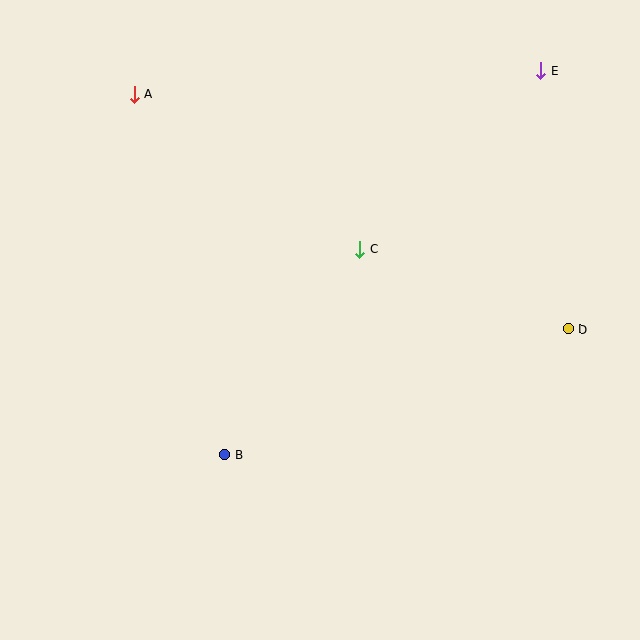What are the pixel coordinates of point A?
Point A is at (134, 94).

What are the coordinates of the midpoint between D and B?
The midpoint between D and B is at (396, 392).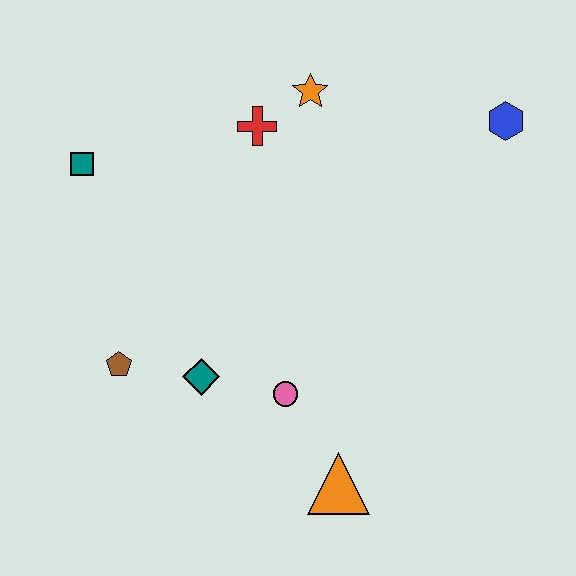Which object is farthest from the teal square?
The blue hexagon is farthest from the teal square.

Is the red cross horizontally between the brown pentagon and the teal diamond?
No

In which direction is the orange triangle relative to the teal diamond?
The orange triangle is to the right of the teal diamond.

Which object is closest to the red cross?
The orange star is closest to the red cross.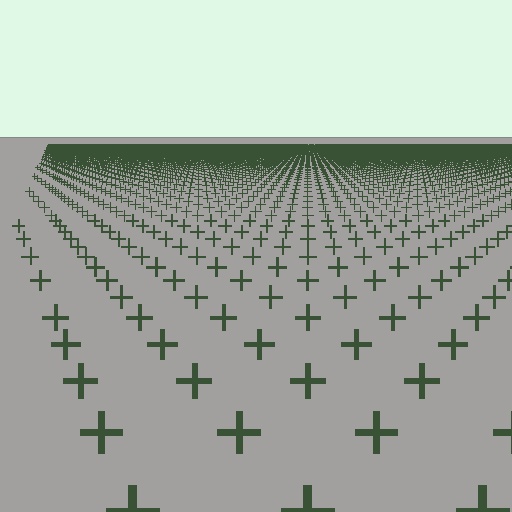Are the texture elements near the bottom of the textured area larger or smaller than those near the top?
Larger. Near the bottom, elements are closer to the viewer and appear at a bigger on-screen size.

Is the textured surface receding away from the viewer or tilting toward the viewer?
The surface is receding away from the viewer. Texture elements get smaller and denser toward the top.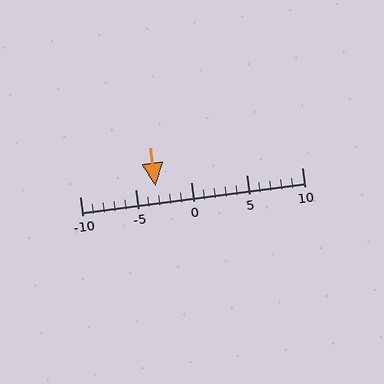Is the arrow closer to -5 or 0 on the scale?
The arrow is closer to -5.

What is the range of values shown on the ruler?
The ruler shows values from -10 to 10.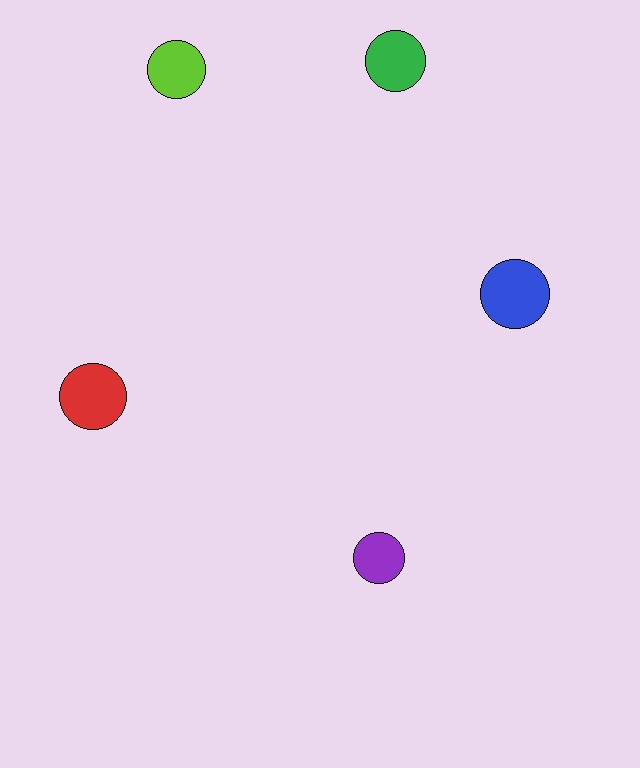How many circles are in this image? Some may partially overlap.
There are 5 circles.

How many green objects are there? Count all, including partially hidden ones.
There is 1 green object.